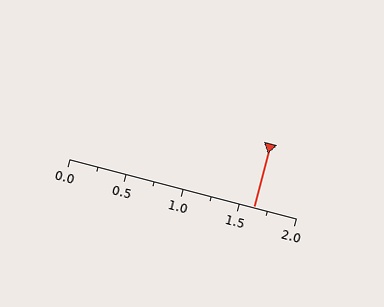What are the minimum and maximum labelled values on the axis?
The axis runs from 0.0 to 2.0.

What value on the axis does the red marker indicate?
The marker indicates approximately 1.62.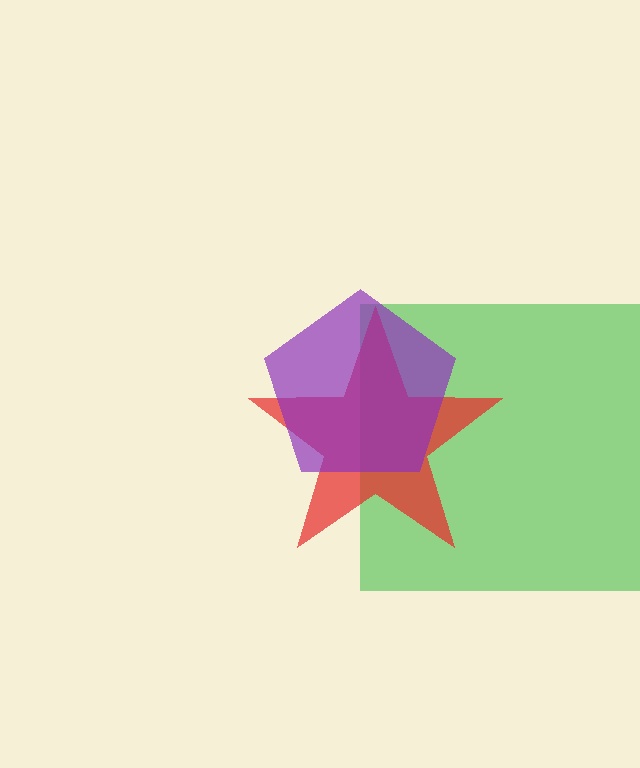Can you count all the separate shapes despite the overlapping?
Yes, there are 3 separate shapes.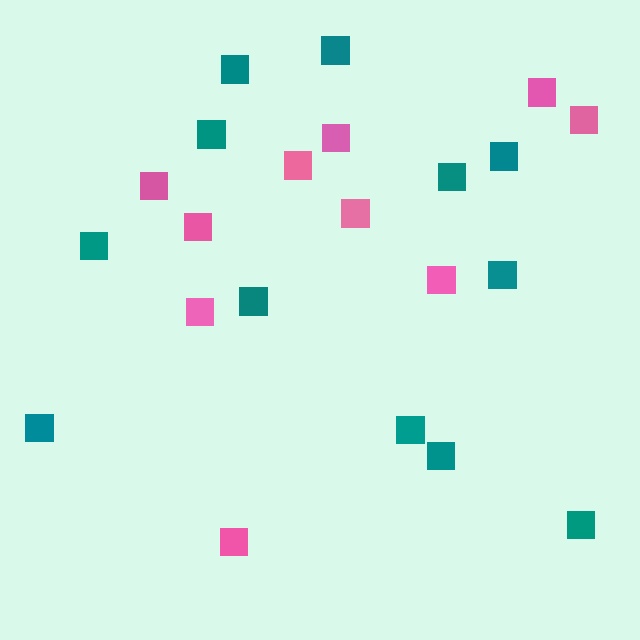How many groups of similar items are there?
There are 2 groups: one group of teal squares (12) and one group of pink squares (10).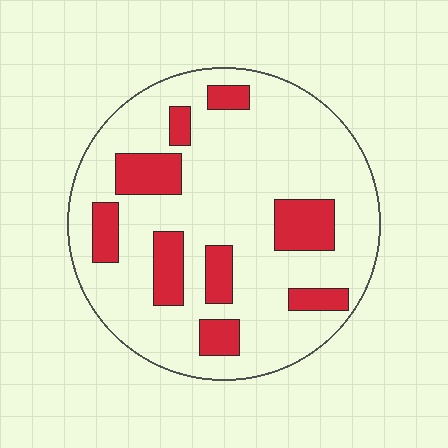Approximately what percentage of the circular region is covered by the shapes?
Approximately 20%.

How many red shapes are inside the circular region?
9.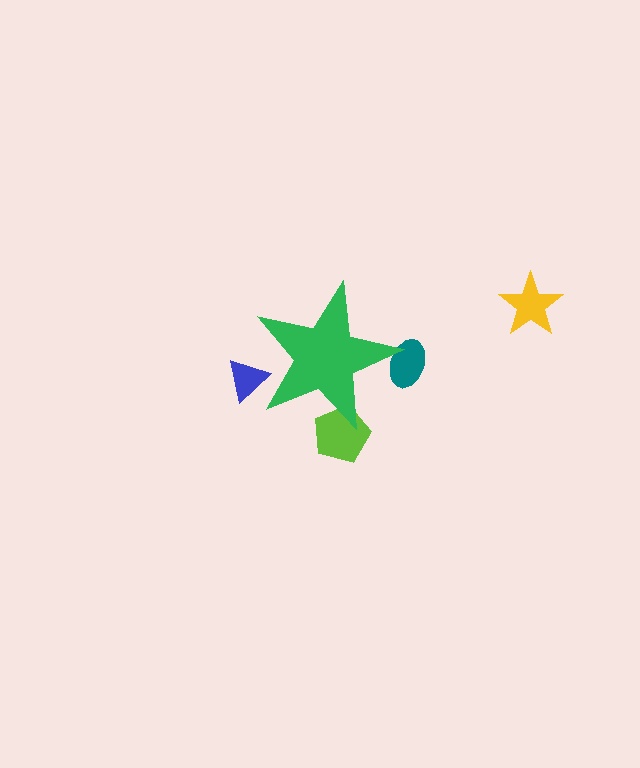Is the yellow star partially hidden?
No, the yellow star is fully visible.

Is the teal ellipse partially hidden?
Yes, the teal ellipse is partially hidden behind the green star.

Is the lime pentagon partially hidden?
Yes, the lime pentagon is partially hidden behind the green star.